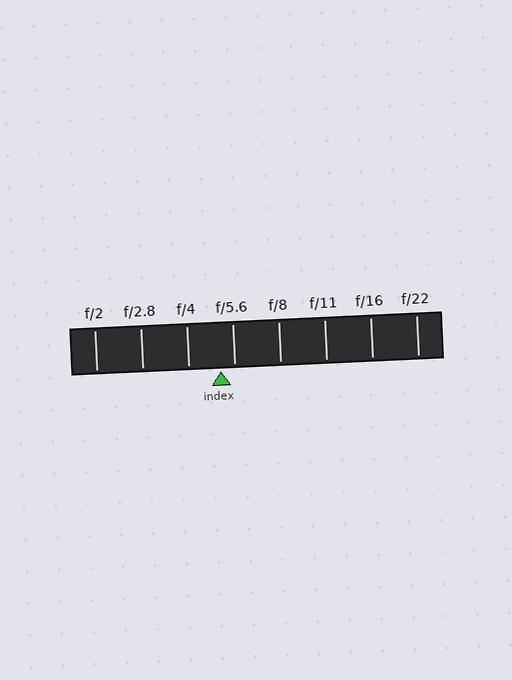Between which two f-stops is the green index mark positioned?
The index mark is between f/4 and f/5.6.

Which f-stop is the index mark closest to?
The index mark is closest to f/5.6.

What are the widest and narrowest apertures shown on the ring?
The widest aperture shown is f/2 and the narrowest is f/22.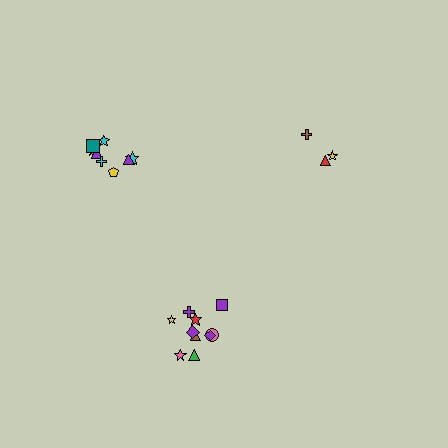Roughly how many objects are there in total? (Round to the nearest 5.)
Roughly 20 objects in total.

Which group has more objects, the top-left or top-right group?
The top-left group.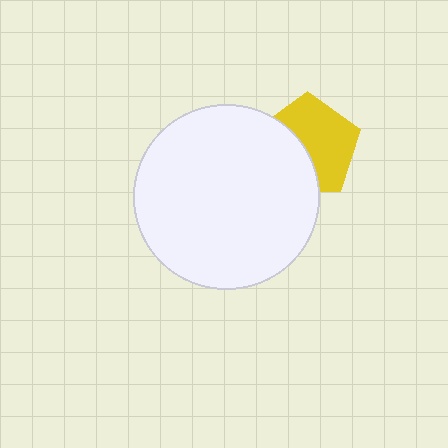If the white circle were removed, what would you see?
You would see the complete yellow pentagon.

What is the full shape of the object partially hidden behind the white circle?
The partially hidden object is a yellow pentagon.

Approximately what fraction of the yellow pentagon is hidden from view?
Roughly 41% of the yellow pentagon is hidden behind the white circle.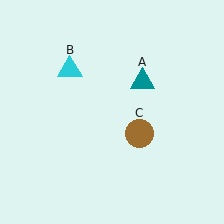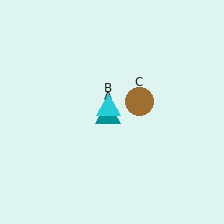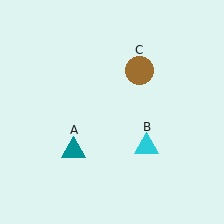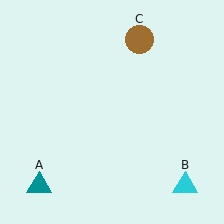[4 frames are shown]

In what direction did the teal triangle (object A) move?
The teal triangle (object A) moved down and to the left.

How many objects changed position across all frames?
3 objects changed position: teal triangle (object A), cyan triangle (object B), brown circle (object C).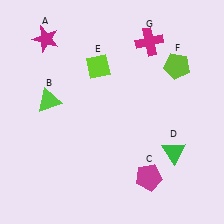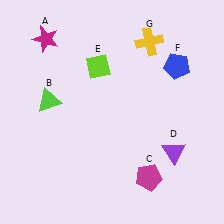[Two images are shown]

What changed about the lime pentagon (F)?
In Image 1, F is lime. In Image 2, it changed to blue.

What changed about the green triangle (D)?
In Image 1, D is green. In Image 2, it changed to purple.